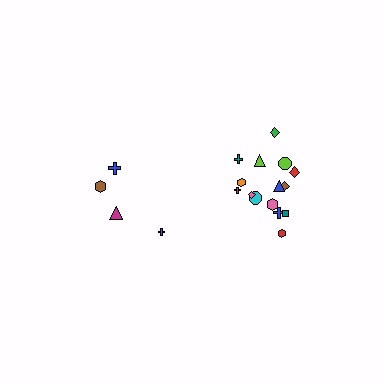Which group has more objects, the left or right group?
The right group.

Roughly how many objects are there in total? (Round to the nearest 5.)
Roughly 20 objects in total.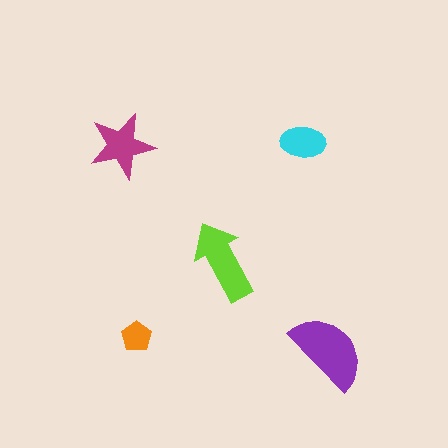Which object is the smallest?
The orange pentagon.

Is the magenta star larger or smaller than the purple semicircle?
Smaller.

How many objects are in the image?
There are 5 objects in the image.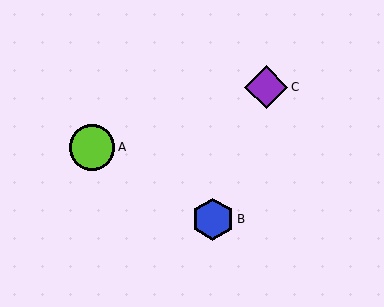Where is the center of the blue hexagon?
The center of the blue hexagon is at (213, 219).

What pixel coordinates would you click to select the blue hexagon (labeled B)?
Click at (213, 219) to select the blue hexagon B.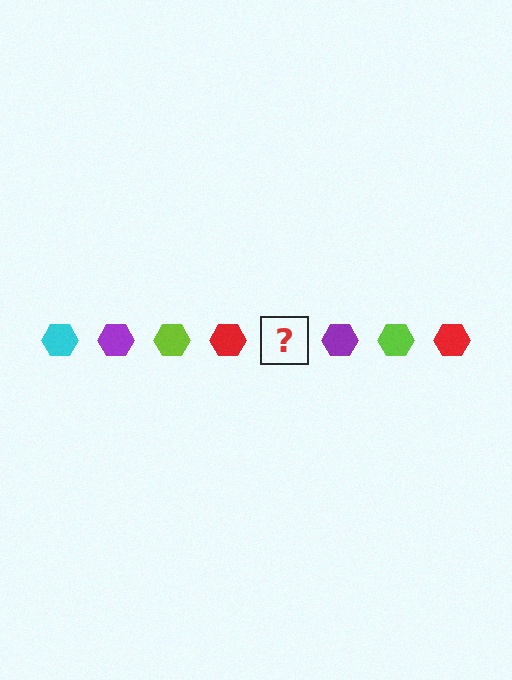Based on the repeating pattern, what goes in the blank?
The blank should be a cyan hexagon.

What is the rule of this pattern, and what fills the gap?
The rule is that the pattern cycles through cyan, purple, lime, red hexagons. The gap should be filled with a cyan hexagon.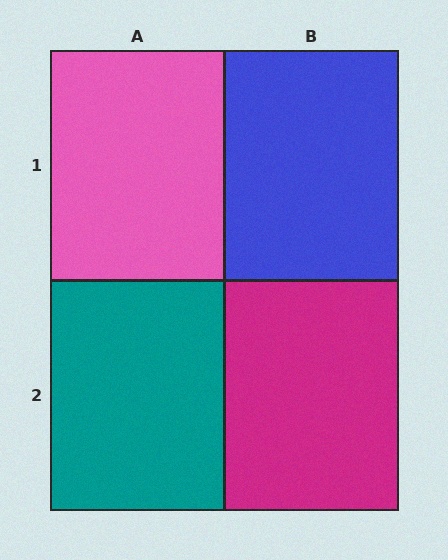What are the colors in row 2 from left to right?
Teal, magenta.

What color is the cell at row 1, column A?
Pink.